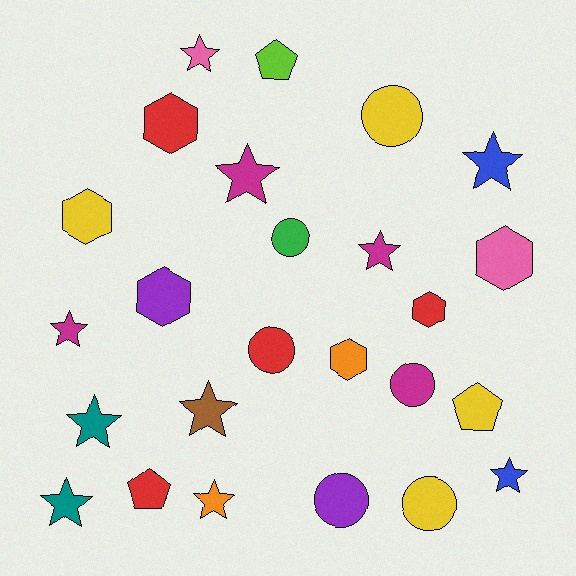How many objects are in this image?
There are 25 objects.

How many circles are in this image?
There are 6 circles.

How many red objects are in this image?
There are 4 red objects.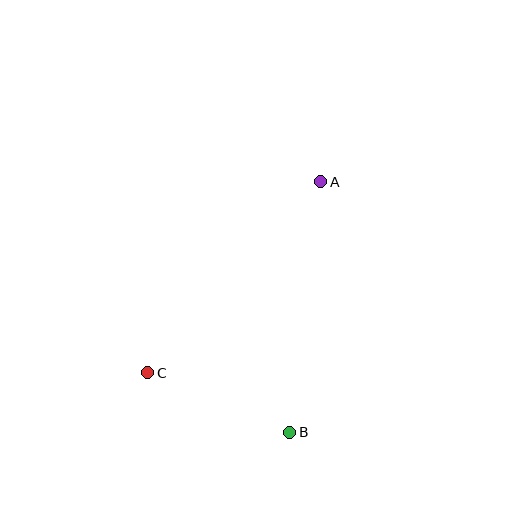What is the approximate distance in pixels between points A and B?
The distance between A and B is approximately 253 pixels.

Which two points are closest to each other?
Points B and C are closest to each other.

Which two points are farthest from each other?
Points A and C are farthest from each other.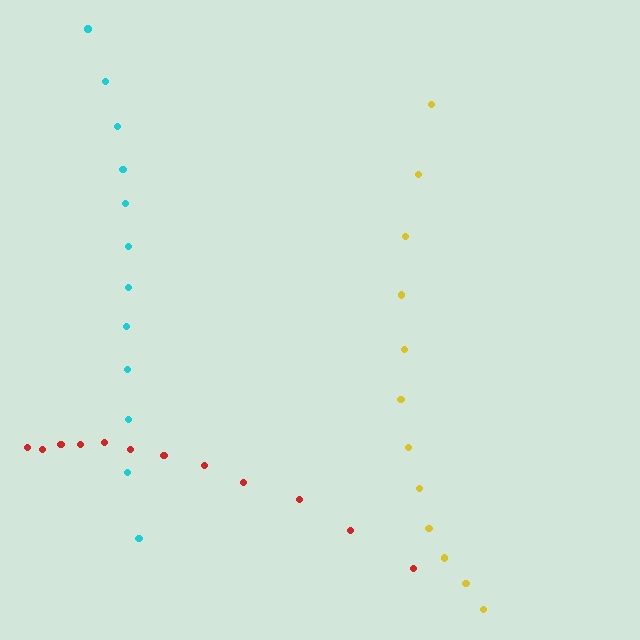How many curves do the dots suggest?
There are 3 distinct paths.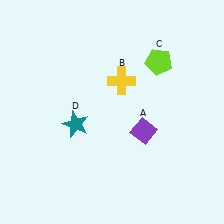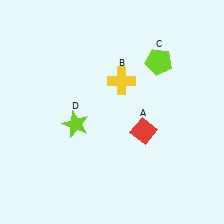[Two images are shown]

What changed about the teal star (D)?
In Image 1, D is teal. In Image 2, it changed to lime.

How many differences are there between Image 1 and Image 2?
There are 2 differences between the two images.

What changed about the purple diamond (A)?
In Image 1, A is purple. In Image 2, it changed to red.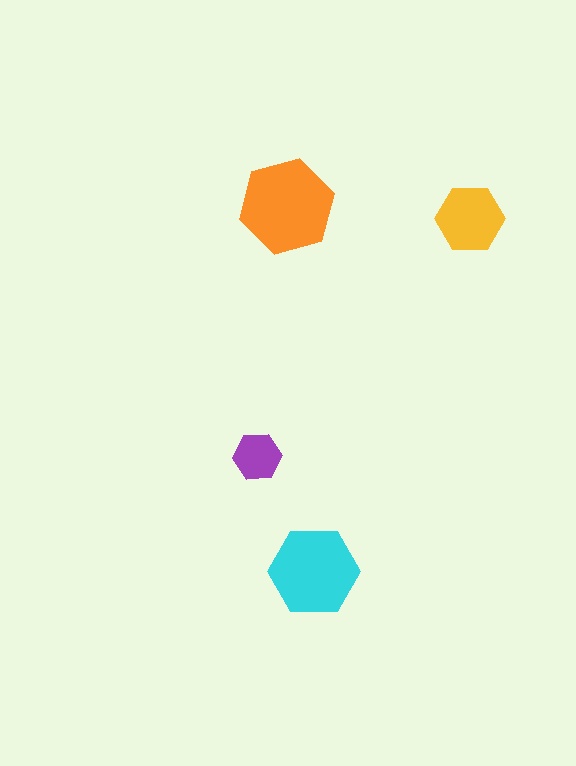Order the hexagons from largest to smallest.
the orange one, the cyan one, the yellow one, the purple one.